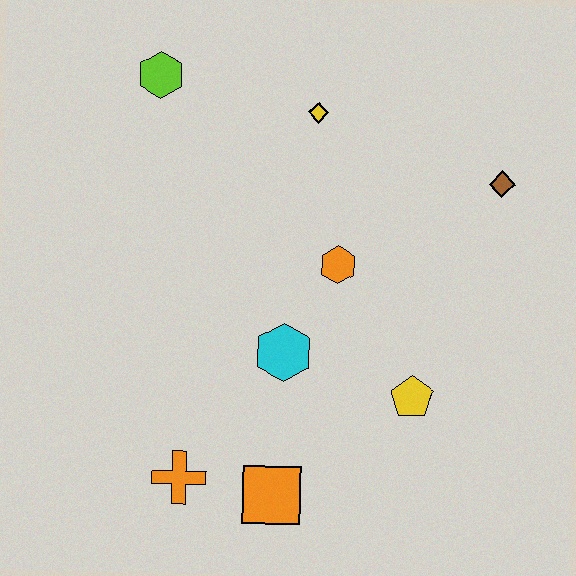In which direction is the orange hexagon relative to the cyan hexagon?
The orange hexagon is above the cyan hexagon.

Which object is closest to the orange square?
The orange cross is closest to the orange square.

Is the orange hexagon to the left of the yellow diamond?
No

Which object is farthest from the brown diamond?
The orange cross is farthest from the brown diamond.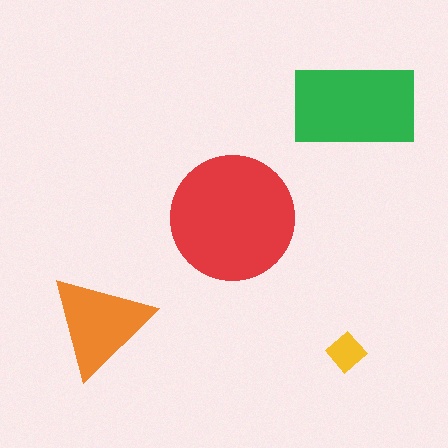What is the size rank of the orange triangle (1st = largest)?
3rd.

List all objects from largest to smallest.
The red circle, the green rectangle, the orange triangle, the yellow diamond.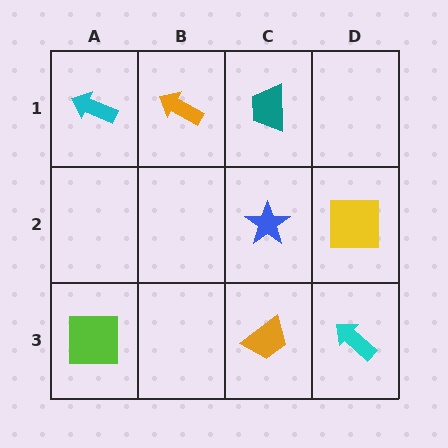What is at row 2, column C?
A blue star.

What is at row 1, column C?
A teal trapezoid.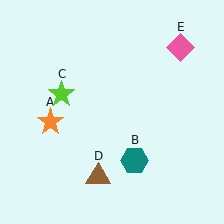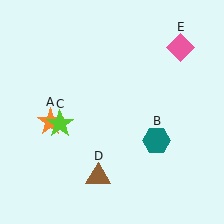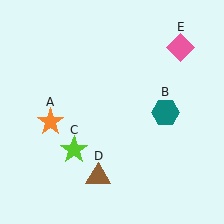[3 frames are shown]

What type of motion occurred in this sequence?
The teal hexagon (object B), lime star (object C) rotated counterclockwise around the center of the scene.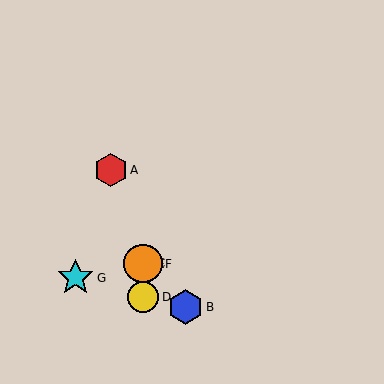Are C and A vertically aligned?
No, C is at x≈143 and A is at x≈111.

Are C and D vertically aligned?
Yes, both are at x≈143.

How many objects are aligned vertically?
4 objects (C, D, E, F) are aligned vertically.